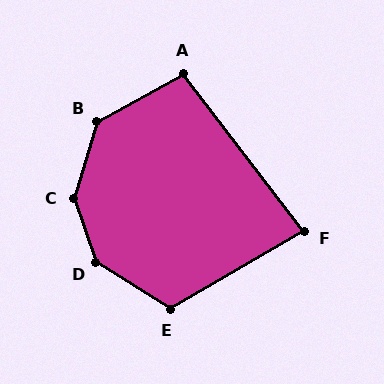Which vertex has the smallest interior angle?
F, at approximately 83 degrees.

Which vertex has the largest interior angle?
C, at approximately 144 degrees.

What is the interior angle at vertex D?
Approximately 142 degrees (obtuse).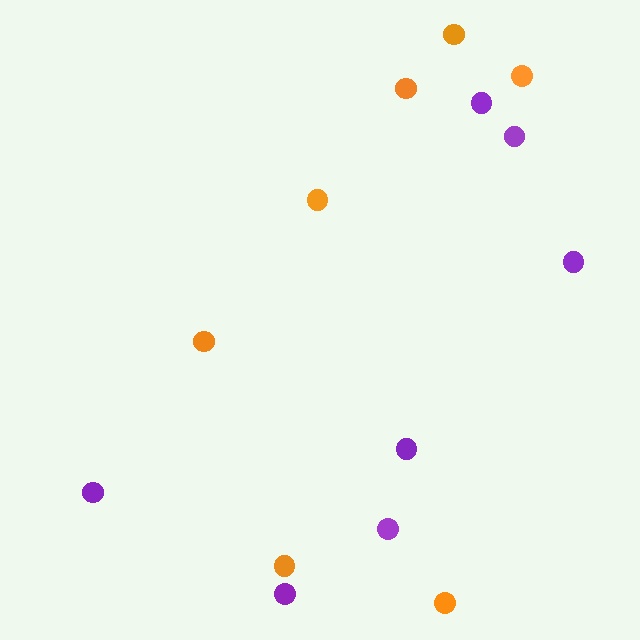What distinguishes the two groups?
There are 2 groups: one group of orange circles (7) and one group of purple circles (7).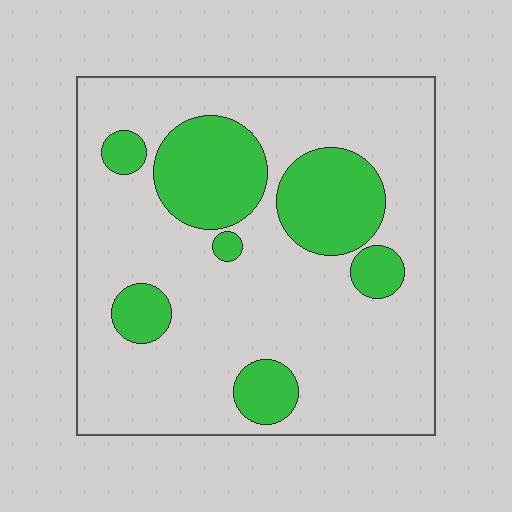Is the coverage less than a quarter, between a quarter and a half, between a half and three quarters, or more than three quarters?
Less than a quarter.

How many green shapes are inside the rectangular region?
7.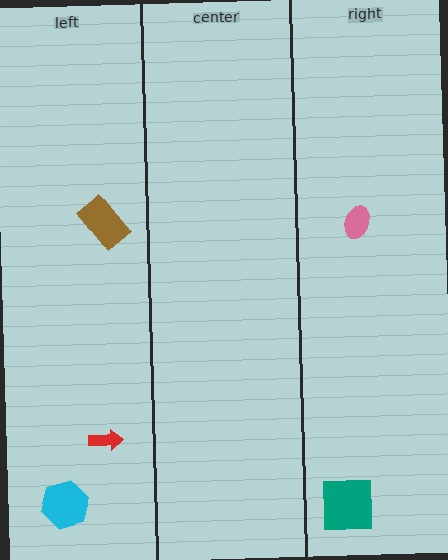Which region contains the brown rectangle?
The left region.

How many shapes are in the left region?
3.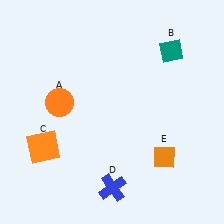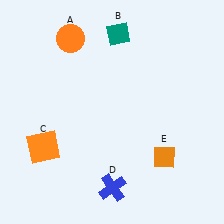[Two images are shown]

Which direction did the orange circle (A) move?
The orange circle (A) moved up.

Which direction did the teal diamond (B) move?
The teal diamond (B) moved left.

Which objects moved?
The objects that moved are: the orange circle (A), the teal diamond (B).